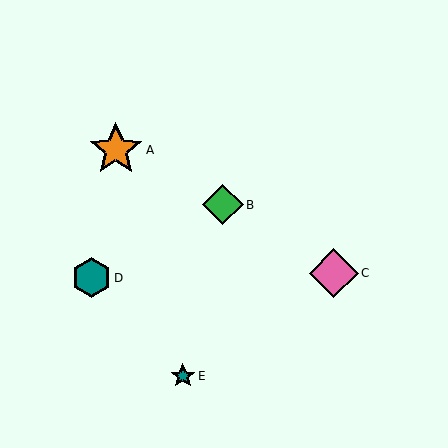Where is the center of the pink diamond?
The center of the pink diamond is at (334, 273).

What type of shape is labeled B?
Shape B is a green diamond.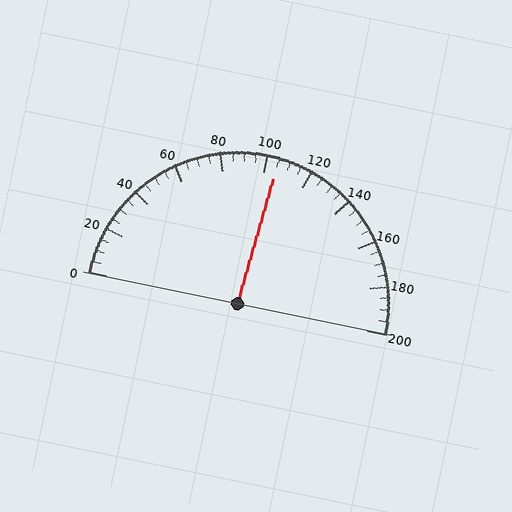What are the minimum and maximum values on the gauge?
The gauge ranges from 0 to 200.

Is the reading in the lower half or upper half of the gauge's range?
The reading is in the upper half of the range (0 to 200).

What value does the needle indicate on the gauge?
The needle indicates approximately 105.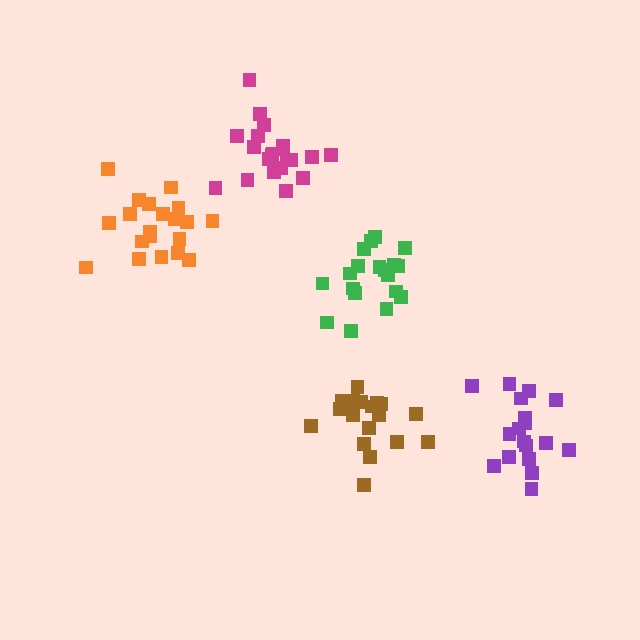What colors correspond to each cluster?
The clusters are colored: brown, orange, green, purple, magenta.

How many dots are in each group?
Group 1: 20 dots, Group 2: 20 dots, Group 3: 19 dots, Group 4: 18 dots, Group 5: 21 dots (98 total).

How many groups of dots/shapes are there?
There are 5 groups.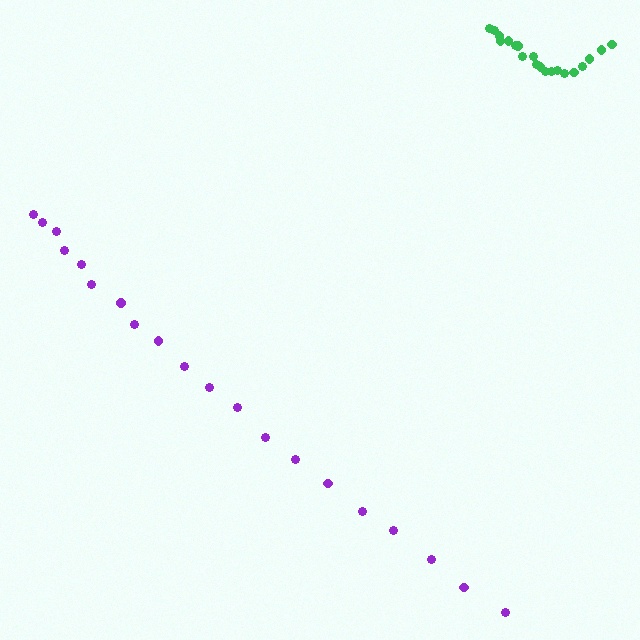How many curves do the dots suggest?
There are 2 distinct paths.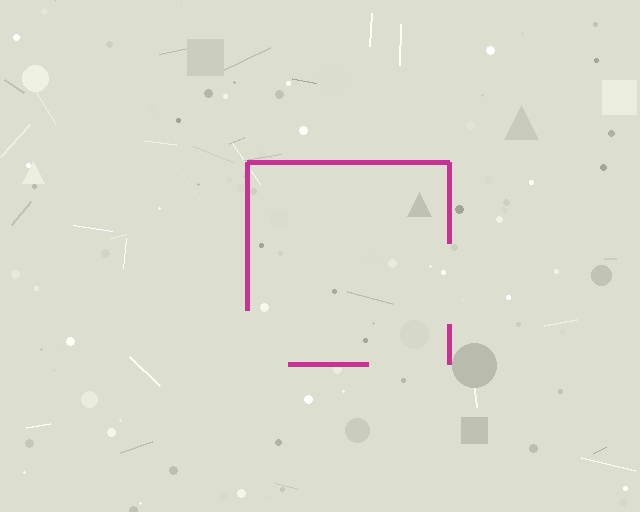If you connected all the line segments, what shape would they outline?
They would outline a square.